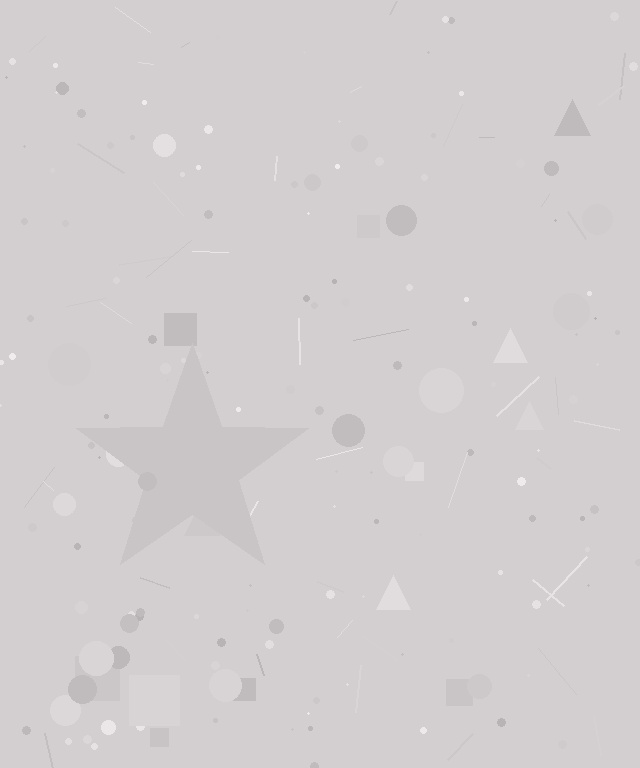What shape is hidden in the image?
A star is hidden in the image.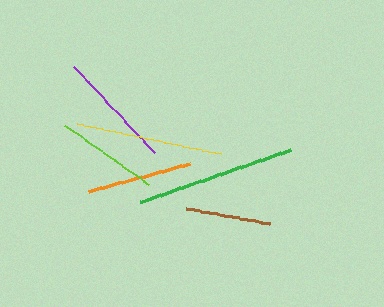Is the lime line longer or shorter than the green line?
The green line is longer than the lime line.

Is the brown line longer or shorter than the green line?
The green line is longer than the brown line.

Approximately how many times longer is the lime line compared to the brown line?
The lime line is approximately 1.2 times the length of the brown line.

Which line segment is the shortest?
The brown line is the shortest at approximately 84 pixels.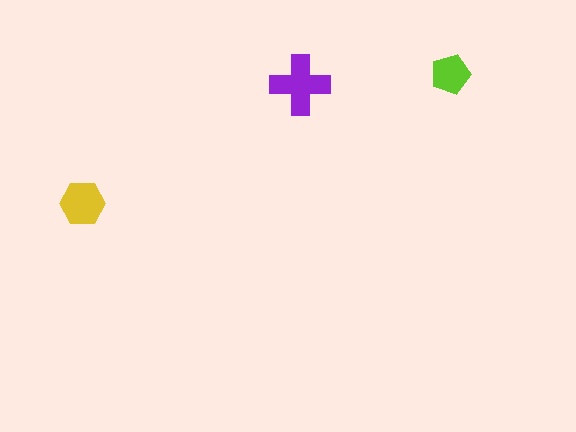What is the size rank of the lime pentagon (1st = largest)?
3rd.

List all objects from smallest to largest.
The lime pentagon, the yellow hexagon, the purple cross.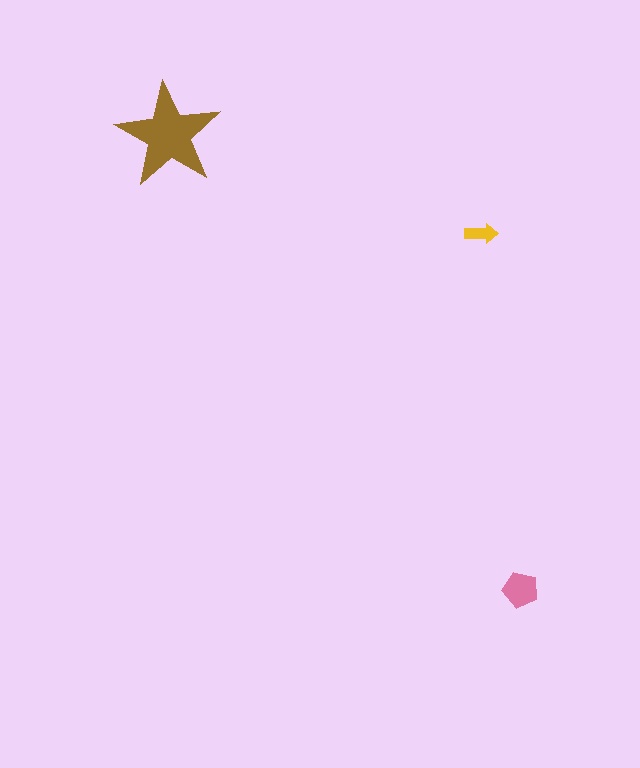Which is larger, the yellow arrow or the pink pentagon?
The pink pentagon.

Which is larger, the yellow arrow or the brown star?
The brown star.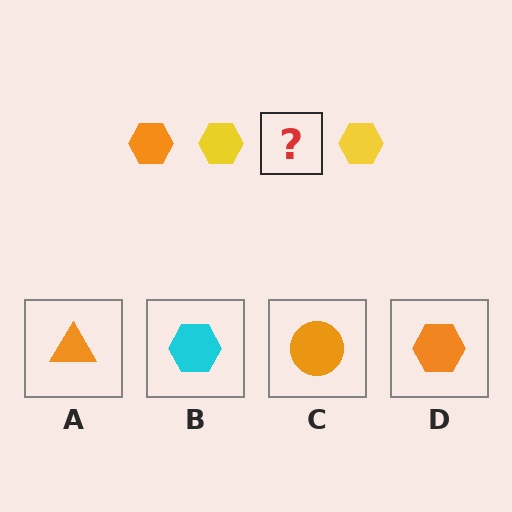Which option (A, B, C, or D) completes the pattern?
D.